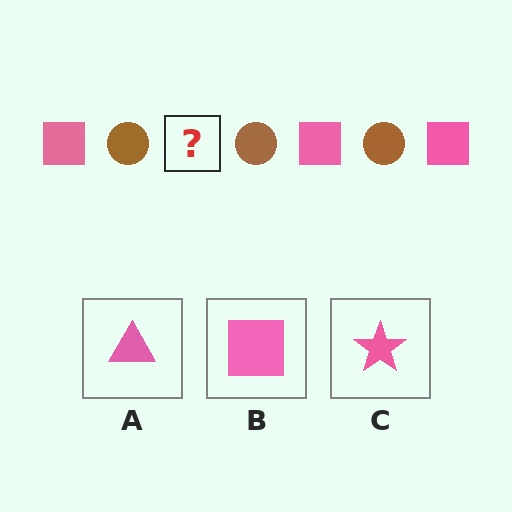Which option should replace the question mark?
Option B.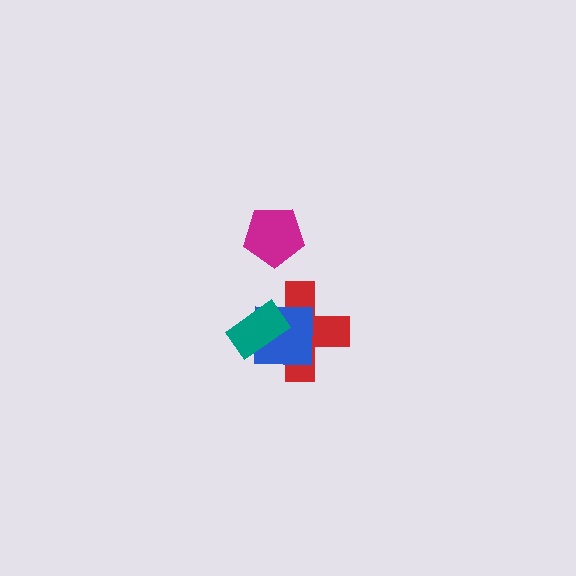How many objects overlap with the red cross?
2 objects overlap with the red cross.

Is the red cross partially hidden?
Yes, it is partially covered by another shape.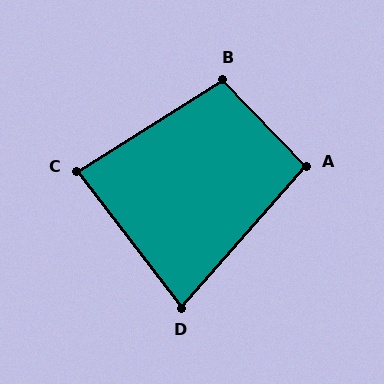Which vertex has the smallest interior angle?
D, at approximately 79 degrees.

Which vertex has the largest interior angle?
B, at approximately 101 degrees.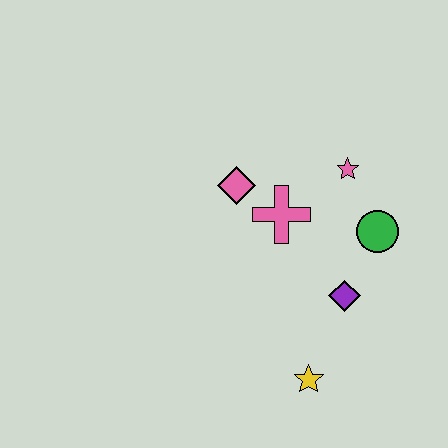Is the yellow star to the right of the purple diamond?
No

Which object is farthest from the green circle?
The yellow star is farthest from the green circle.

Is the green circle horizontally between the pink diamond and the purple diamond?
No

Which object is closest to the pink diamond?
The pink cross is closest to the pink diamond.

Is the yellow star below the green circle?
Yes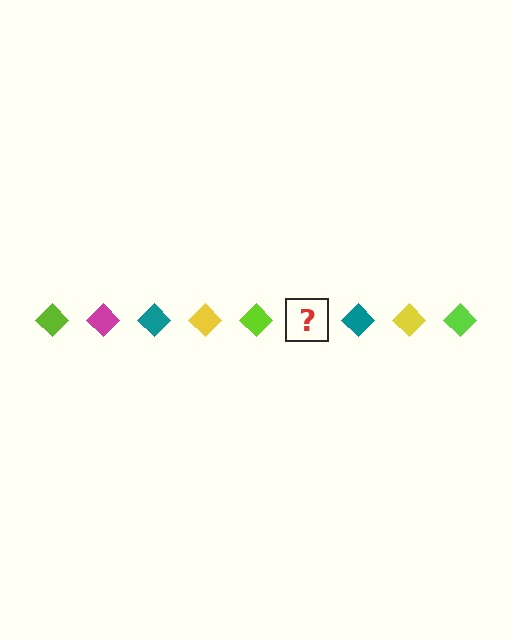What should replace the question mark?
The question mark should be replaced with a magenta diamond.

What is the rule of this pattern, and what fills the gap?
The rule is that the pattern cycles through lime, magenta, teal, yellow diamonds. The gap should be filled with a magenta diamond.